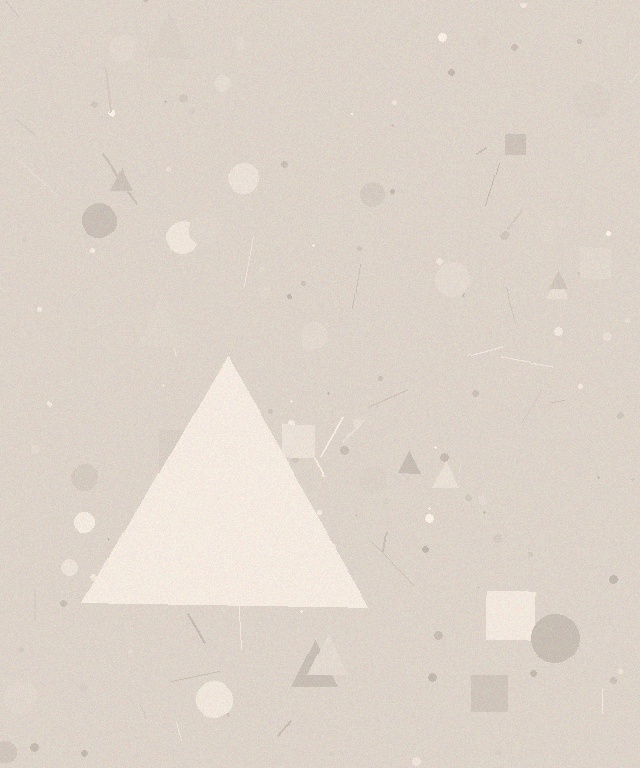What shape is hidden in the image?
A triangle is hidden in the image.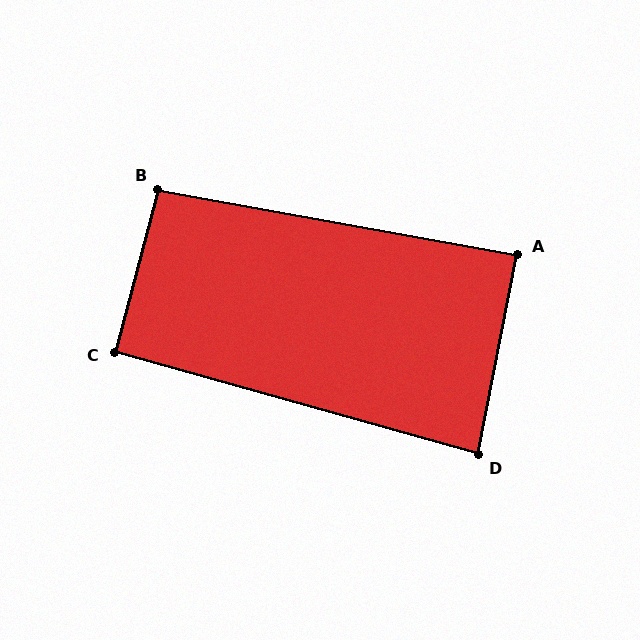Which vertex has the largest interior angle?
B, at approximately 95 degrees.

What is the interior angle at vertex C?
Approximately 91 degrees (approximately right).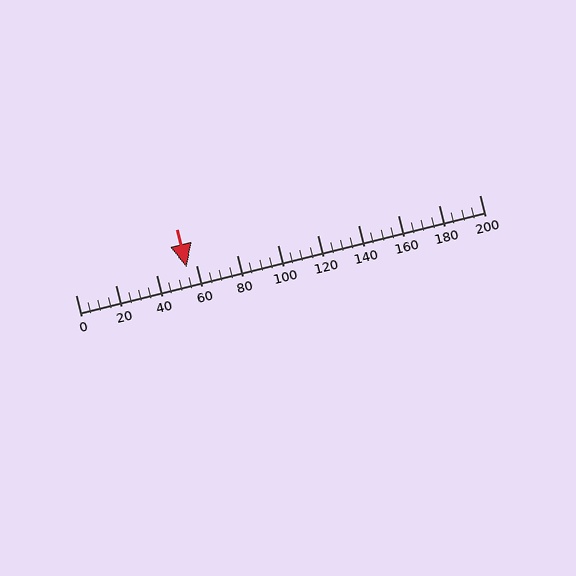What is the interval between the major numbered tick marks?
The major tick marks are spaced 20 units apart.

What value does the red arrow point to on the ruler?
The red arrow points to approximately 55.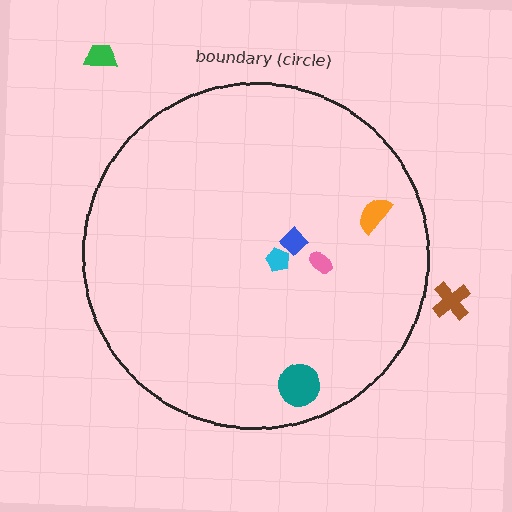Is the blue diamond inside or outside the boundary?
Inside.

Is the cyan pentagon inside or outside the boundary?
Inside.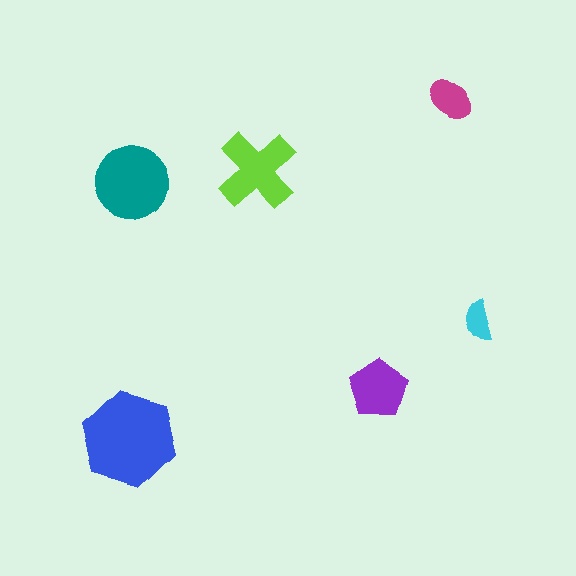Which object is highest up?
The magenta ellipse is topmost.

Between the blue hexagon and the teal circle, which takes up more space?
The blue hexagon.